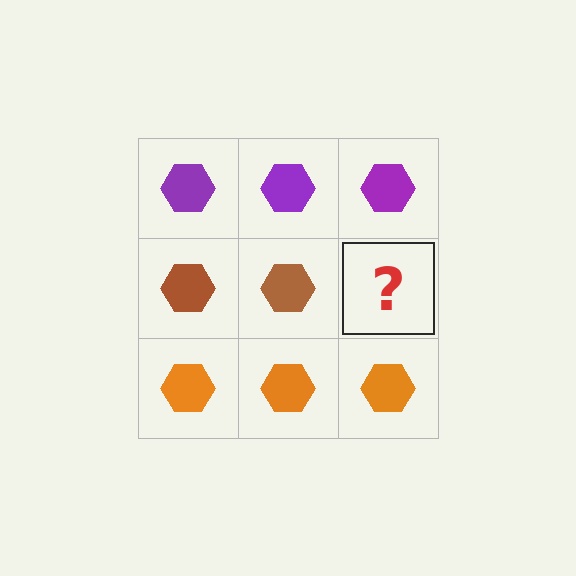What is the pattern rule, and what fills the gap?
The rule is that each row has a consistent color. The gap should be filled with a brown hexagon.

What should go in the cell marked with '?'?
The missing cell should contain a brown hexagon.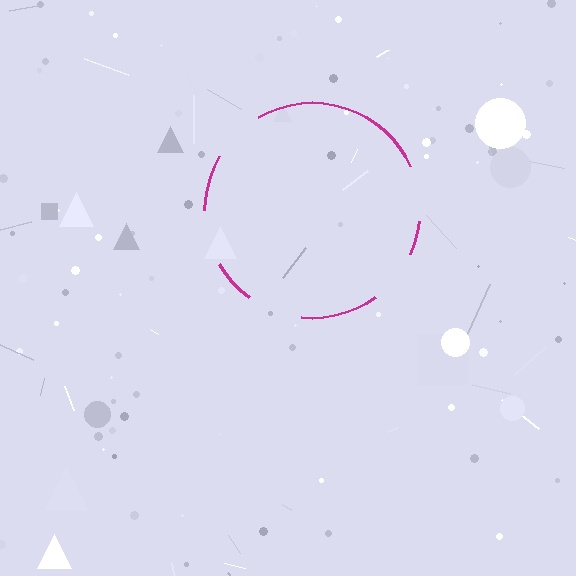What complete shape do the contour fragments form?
The contour fragments form a circle.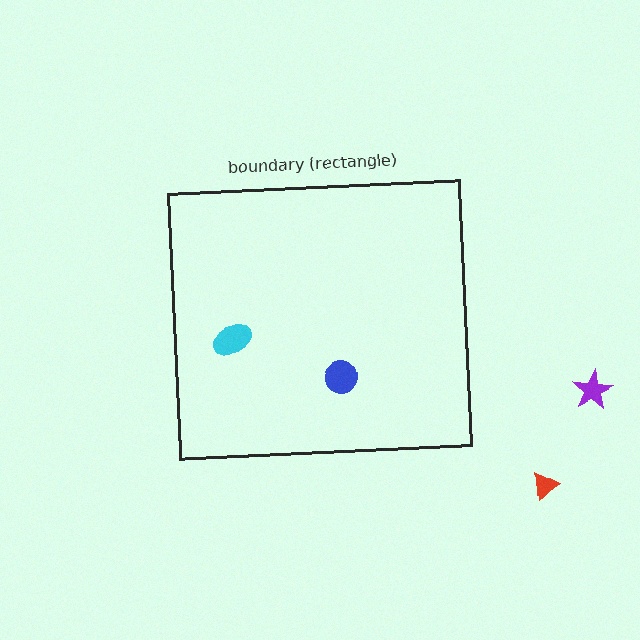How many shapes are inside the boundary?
2 inside, 2 outside.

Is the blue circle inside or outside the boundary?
Inside.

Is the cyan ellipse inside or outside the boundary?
Inside.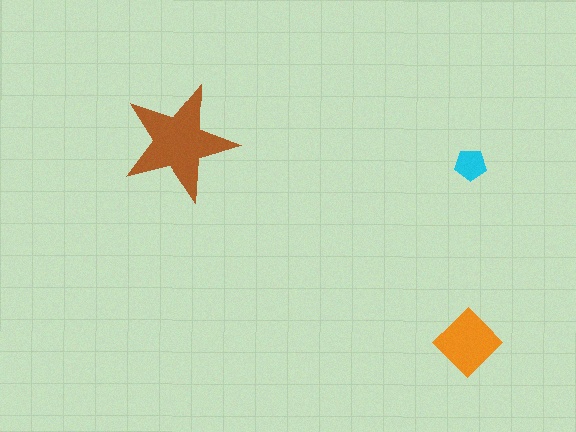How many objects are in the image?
There are 3 objects in the image.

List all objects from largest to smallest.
The brown star, the orange diamond, the cyan pentagon.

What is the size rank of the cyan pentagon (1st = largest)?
3rd.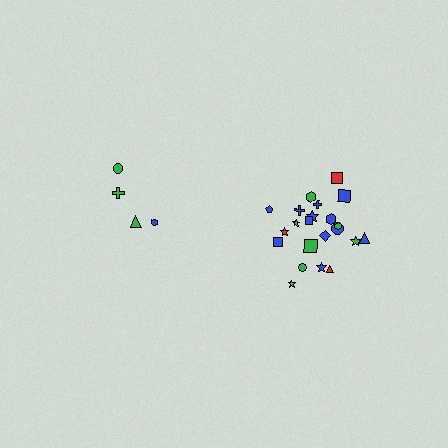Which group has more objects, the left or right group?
The right group.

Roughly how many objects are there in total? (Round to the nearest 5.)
Roughly 25 objects in total.